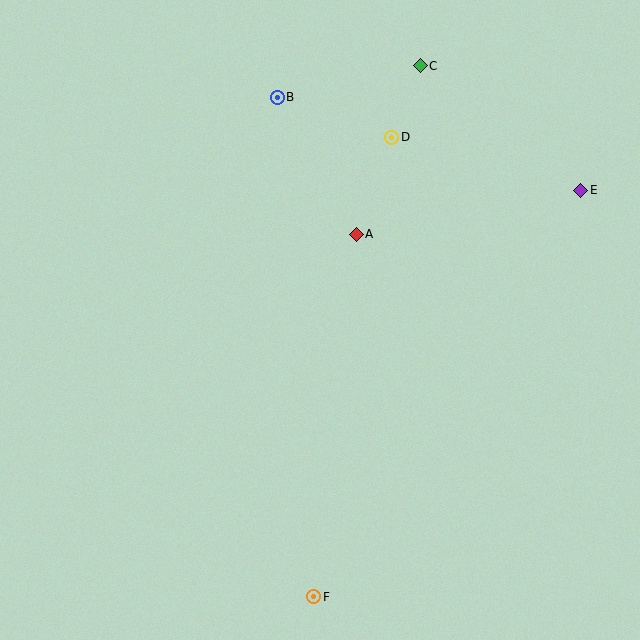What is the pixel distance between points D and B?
The distance between D and B is 121 pixels.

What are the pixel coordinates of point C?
Point C is at (420, 66).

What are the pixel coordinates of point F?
Point F is at (314, 597).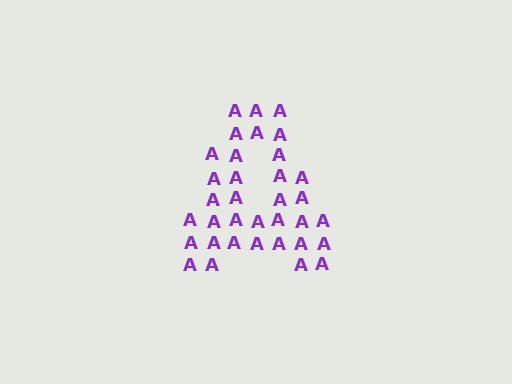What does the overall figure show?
The overall figure shows the letter A.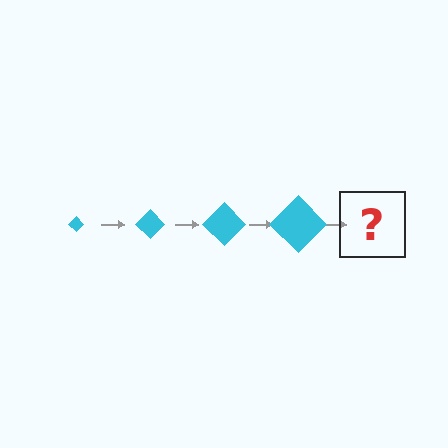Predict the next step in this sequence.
The next step is a cyan diamond, larger than the previous one.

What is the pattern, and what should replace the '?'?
The pattern is that the diamond gets progressively larger each step. The '?' should be a cyan diamond, larger than the previous one.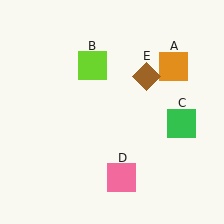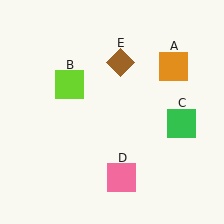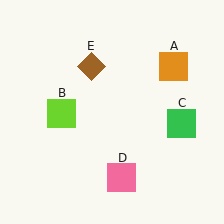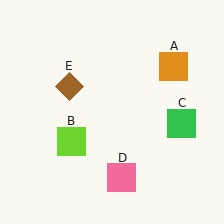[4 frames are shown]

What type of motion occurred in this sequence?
The lime square (object B), brown diamond (object E) rotated counterclockwise around the center of the scene.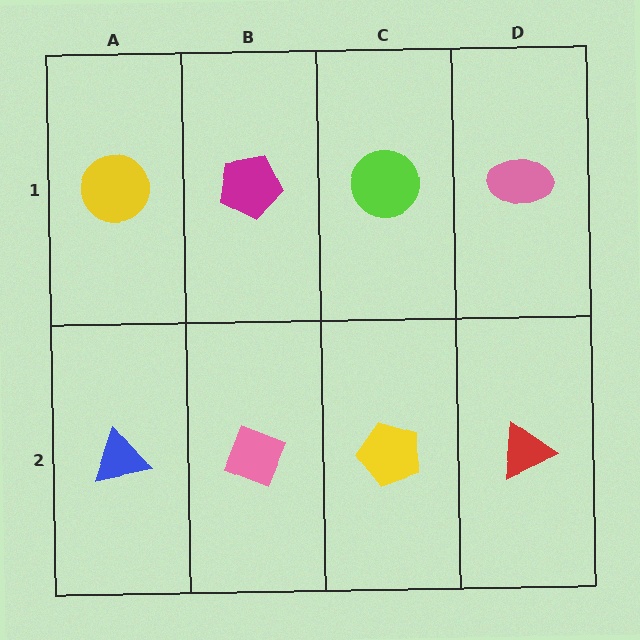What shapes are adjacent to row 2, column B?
A magenta pentagon (row 1, column B), a blue triangle (row 2, column A), a yellow pentagon (row 2, column C).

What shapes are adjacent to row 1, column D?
A red triangle (row 2, column D), a lime circle (row 1, column C).